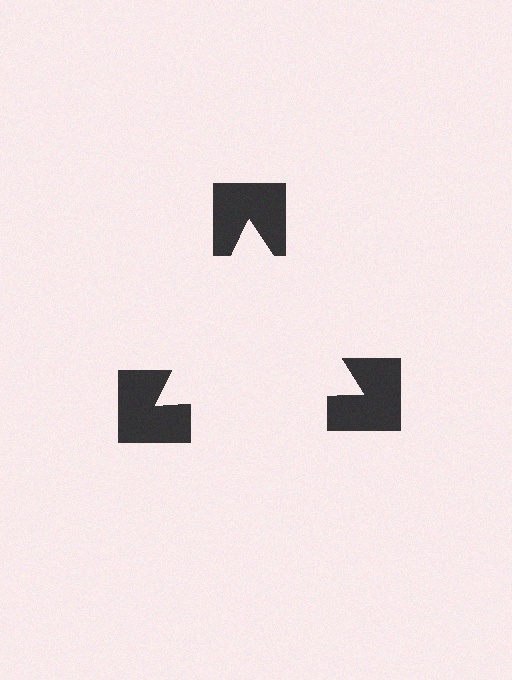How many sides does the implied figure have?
3 sides.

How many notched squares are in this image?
There are 3 — one at each vertex of the illusory triangle.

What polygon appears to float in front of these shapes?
An illusory triangle — its edges are inferred from the aligned wedge cuts in the notched squares, not physically drawn.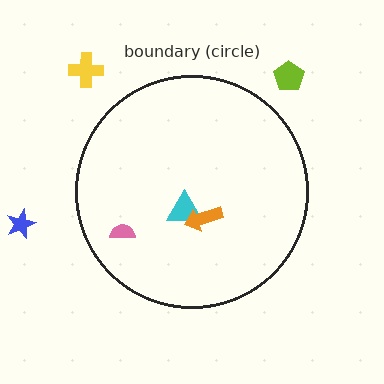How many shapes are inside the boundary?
3 inside, 3 outside.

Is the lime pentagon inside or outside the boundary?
Outside.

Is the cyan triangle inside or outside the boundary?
Inside.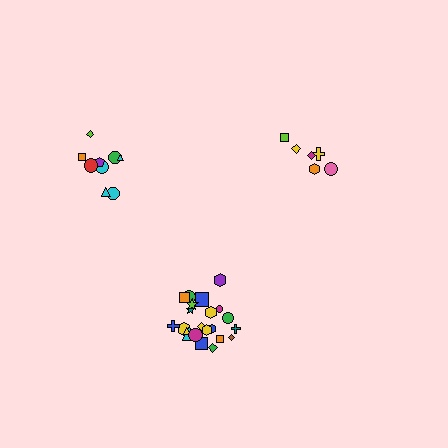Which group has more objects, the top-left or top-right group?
The top-left group.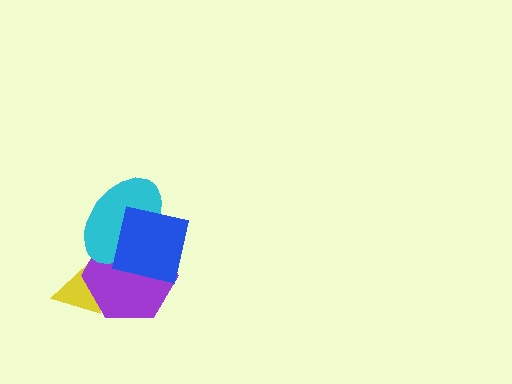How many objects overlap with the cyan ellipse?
2 objects overlap with the cyan ellipse.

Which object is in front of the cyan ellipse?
The blue square is in front of the cyan ellipse.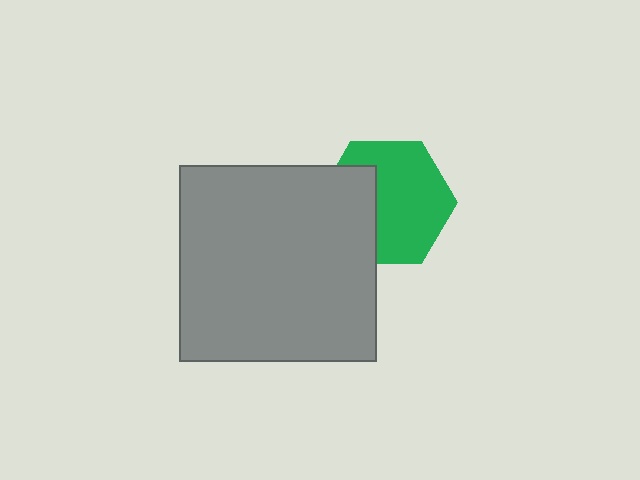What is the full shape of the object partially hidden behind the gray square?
The partially hidden object is a green hexagon.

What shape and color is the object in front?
The object in front is a gray square.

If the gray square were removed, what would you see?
You would see the complete green hexagon.